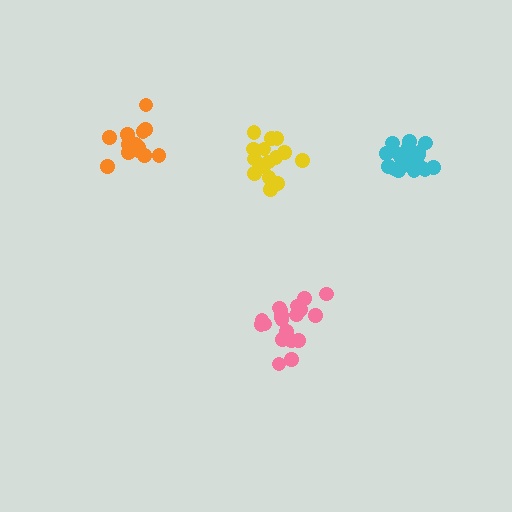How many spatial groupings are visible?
There are 4 spatial groupings.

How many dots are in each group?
Group 1: 20 dots, Group 2: 15 dots, Group 3: 16 dots, Group 4: 20 dots (71 total).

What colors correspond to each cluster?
The clusters are colored: pink, orange, yellow, cyan.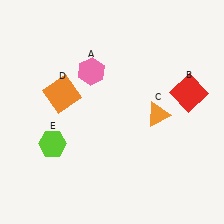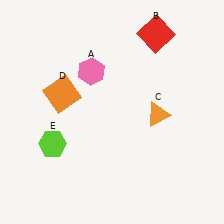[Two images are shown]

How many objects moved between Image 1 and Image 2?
1 object moved between the two images.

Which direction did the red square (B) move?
The red square (B) moved up.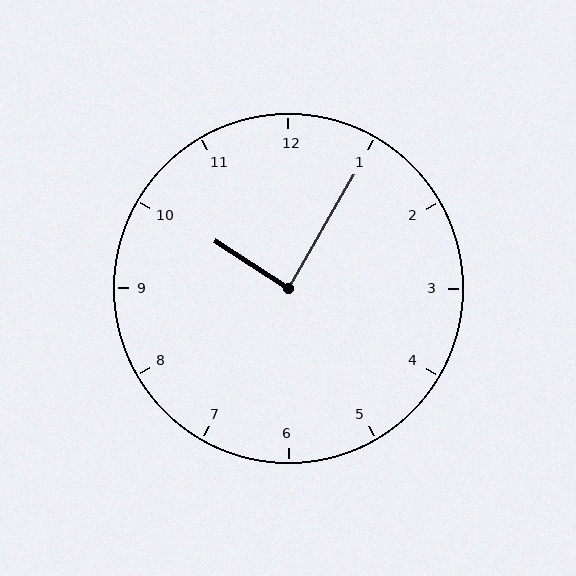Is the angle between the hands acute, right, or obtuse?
It is right.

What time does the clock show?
10:05.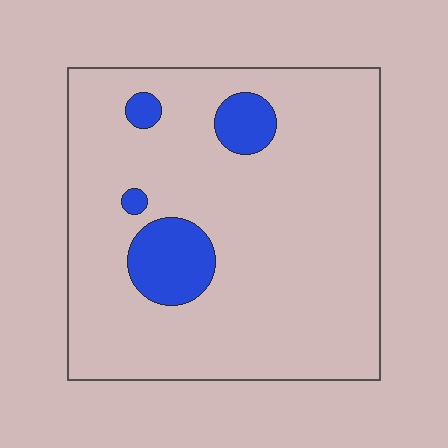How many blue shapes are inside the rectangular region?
4.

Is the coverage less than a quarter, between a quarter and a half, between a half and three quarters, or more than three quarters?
Less than a quarter.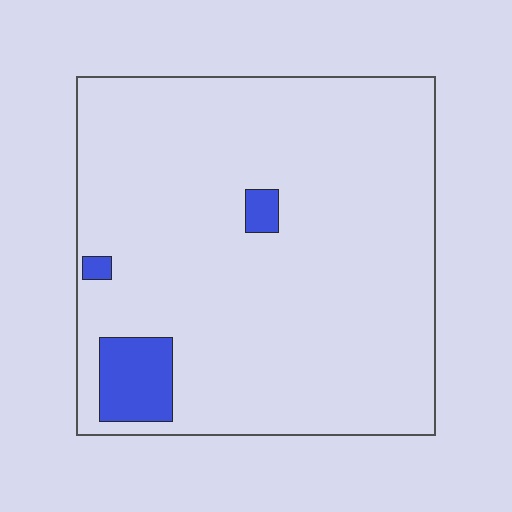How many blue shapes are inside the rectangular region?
3.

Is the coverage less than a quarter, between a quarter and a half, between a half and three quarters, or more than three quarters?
Less than a quarter.